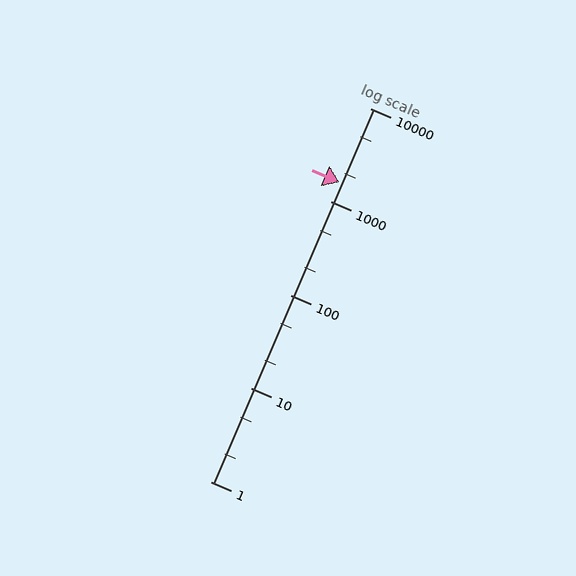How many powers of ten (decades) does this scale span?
The scale spans 4 decades, from 1 to 10000.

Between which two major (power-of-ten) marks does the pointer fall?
The pointer is between 1000 and 10000.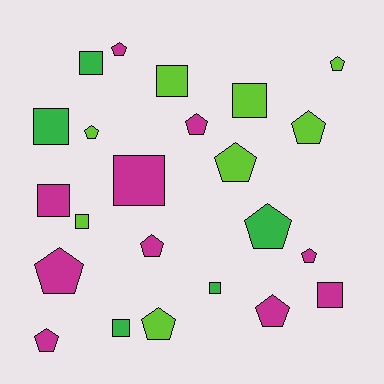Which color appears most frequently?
Magenta, with 10 objects.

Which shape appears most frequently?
Pentagon, with 13 objects.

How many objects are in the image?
There are 23 objects.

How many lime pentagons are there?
There are 5 lime pentagons.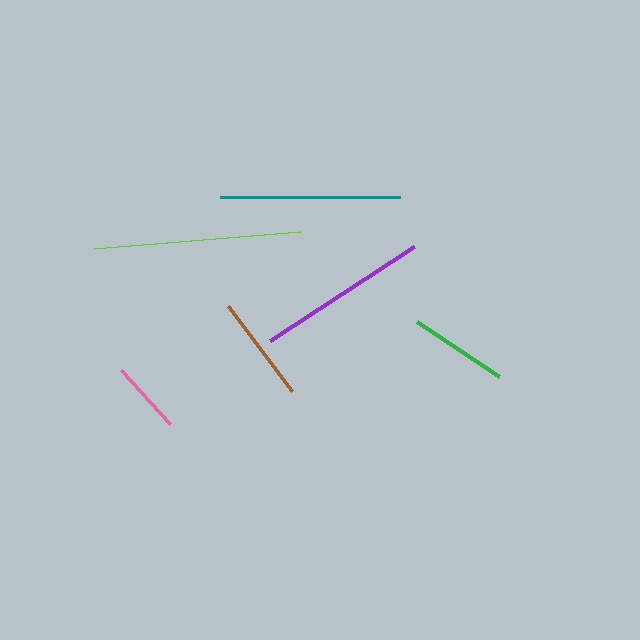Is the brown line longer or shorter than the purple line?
The purple line is longer than the brown line.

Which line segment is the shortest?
The pink line is the shortest at approximately 72 pixels.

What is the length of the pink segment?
The pink segment is approximately 72 pixels long.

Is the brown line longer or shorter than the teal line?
The teal line is longer than the brown line.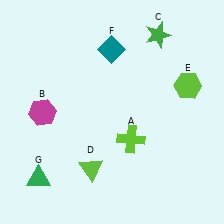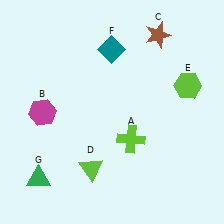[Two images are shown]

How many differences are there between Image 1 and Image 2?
There is 1 difference between the two images.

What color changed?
The star (C) changed from green in Image 1 to brown in Image 2.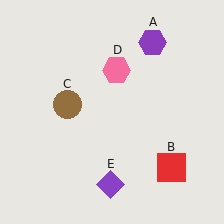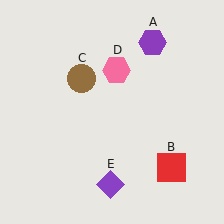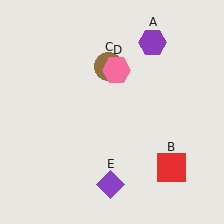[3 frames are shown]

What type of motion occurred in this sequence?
The brown circle (object C) rotated clockwise around the center of the scene.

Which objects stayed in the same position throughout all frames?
Purple hexagon (object A) and red square (object B) and pink hexagon (object D) and purple diamond (object E) remained stationary.